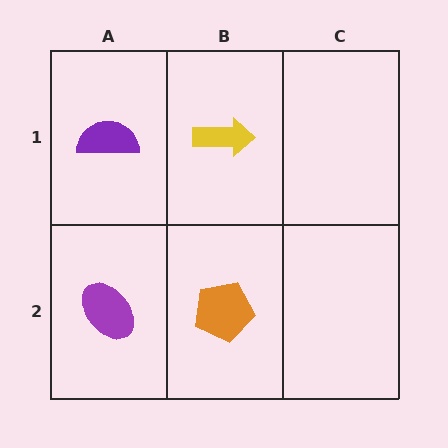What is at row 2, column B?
An orange pentagon.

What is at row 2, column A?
A purple ellipse.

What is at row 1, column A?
A purple semicircle.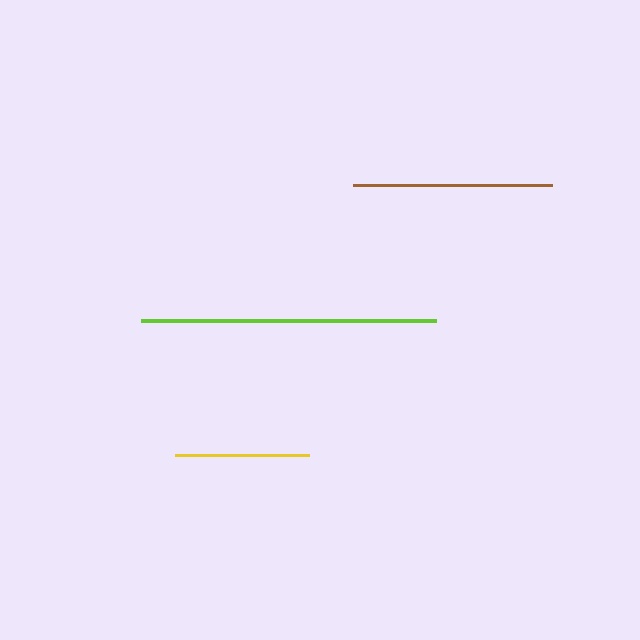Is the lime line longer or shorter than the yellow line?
The lime line is longer than the yellow line.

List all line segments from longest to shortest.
From longest to shortest: lime, brown, yellow.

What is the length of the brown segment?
The brown segment is approximately 199 pixels long.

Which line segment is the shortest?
The yellow line is the shortest at approximately 134 pixels.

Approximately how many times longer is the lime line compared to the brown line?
The lime line is approximately 1.5 times the length of the brown line.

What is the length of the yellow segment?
The yellow segment is approximately 134 pixels long.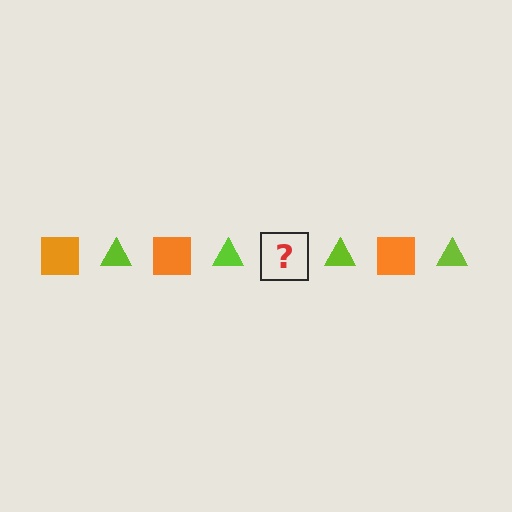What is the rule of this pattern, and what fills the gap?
The rule is that the pattern alternates between orange square and lime triangle. The gap should be filled with an orange square.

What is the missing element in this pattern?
The missing element is an orange square.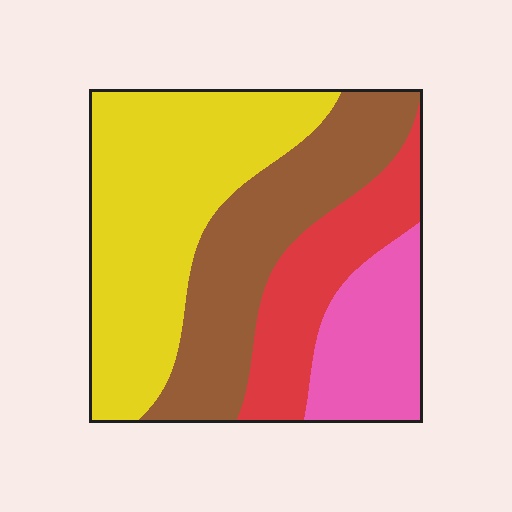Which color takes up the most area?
Yellow, at roughly 40%.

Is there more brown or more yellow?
Yellow.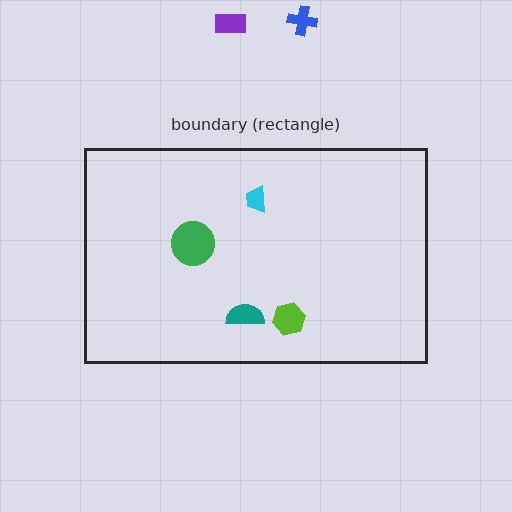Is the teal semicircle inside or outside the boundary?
Inside.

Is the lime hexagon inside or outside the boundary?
Inside.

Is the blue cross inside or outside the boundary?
Outside.